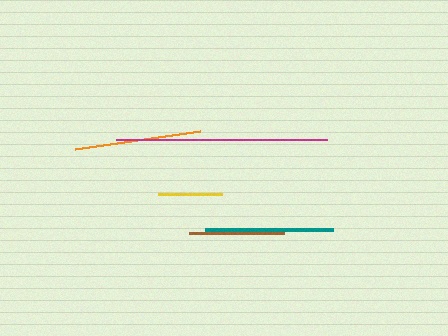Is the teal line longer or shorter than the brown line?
The teal line is longer than the brown line.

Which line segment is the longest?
The magenta line is the longest at approximately 211 pixels.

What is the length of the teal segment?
The teal segment is approximately 128 pixels long.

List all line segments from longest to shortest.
From longest to shortest: magenta, teal, orange, brown, yellow.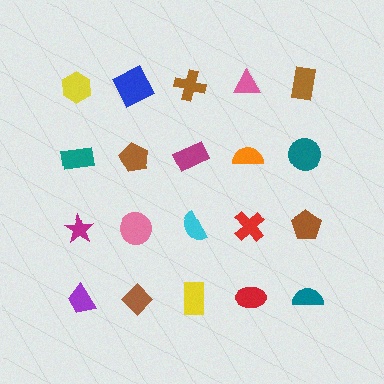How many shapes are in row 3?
5 shapes.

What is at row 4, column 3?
A yellow rectangle.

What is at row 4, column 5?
A teal semicircle.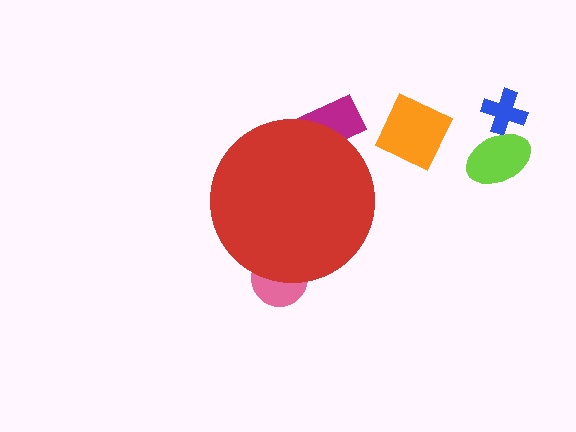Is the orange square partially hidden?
No, the orange square is fully visible.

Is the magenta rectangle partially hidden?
Yes, the magenta rectangle is partially hidden behind the red circle.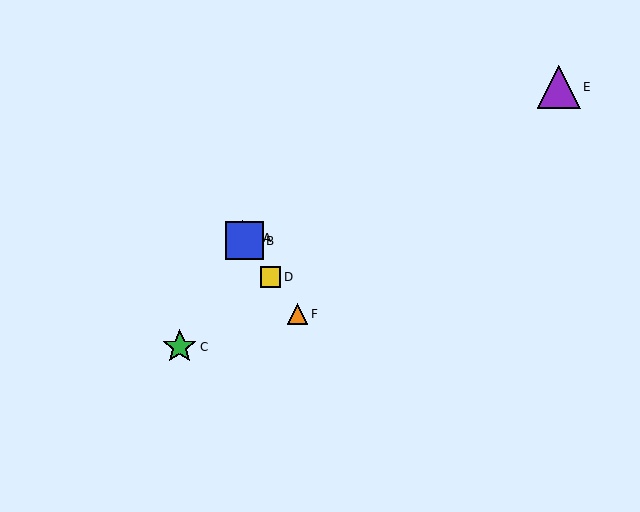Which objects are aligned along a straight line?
Objects A, B, D, F are aligned along a straight line.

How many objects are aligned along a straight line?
4 objects (A, B, D, F) are aligned along a straight line.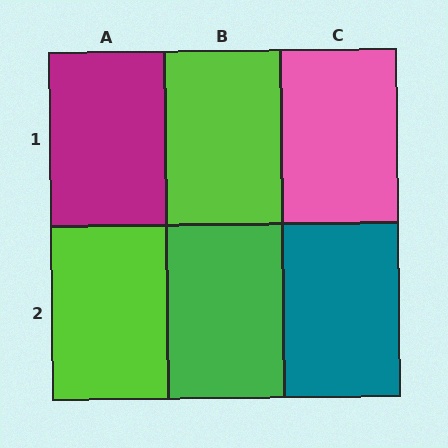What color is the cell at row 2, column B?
Green.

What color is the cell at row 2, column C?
Teal.